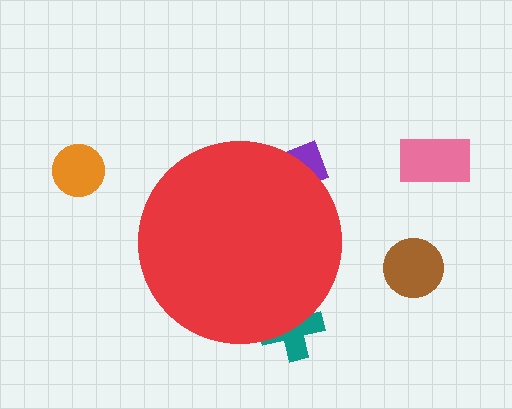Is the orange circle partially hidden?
No, the orange circle is fully visible.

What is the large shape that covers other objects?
A red circle.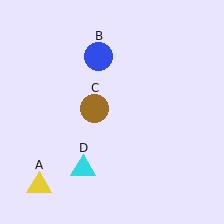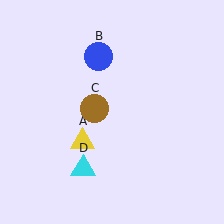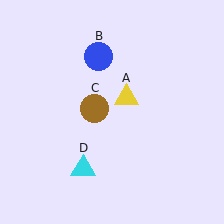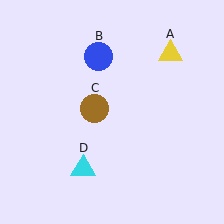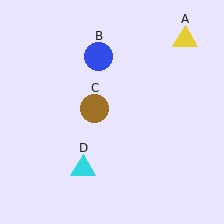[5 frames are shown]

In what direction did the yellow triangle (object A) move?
The yellow triangle (object A) moved up and to the right.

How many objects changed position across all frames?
1 object changed position: yellow triangle (object A).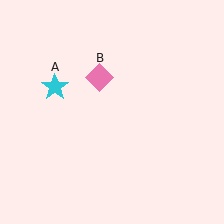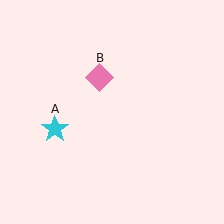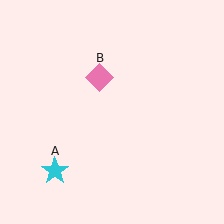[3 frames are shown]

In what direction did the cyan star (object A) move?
The cyan star (object A) moved down.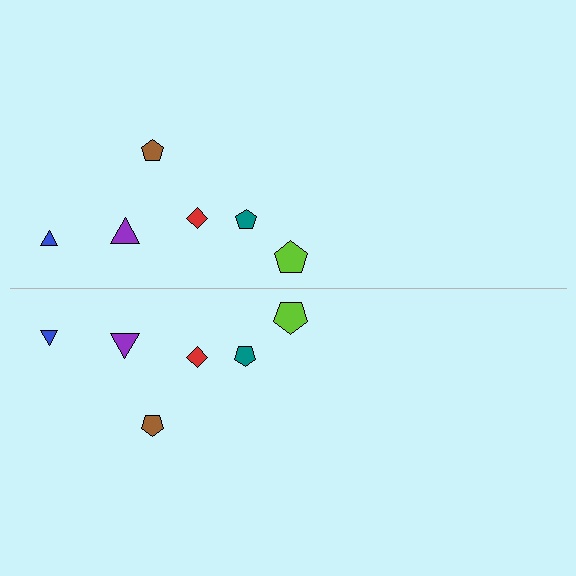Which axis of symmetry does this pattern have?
The pattern has a horizontal axis of symmetry running through the center of the image.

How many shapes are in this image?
There are 12 shapes in this image.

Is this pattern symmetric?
Yes, this pattern has bilateral (reflection) symmetry.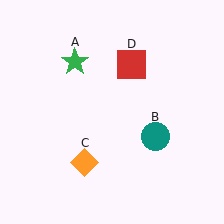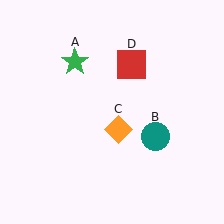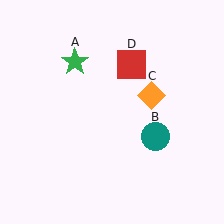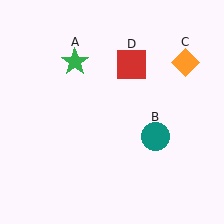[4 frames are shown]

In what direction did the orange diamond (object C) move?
The orange diamond (object C) moved up and to the right.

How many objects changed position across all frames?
1 object changed position: orange diamond (object C).